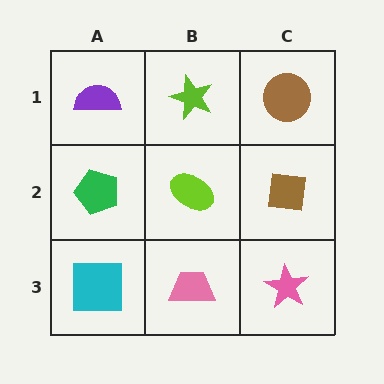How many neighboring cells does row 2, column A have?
3.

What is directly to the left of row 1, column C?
A lime star.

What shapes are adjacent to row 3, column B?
A lime ellipse (row 2, column B), a cyan square (row 3, column A), a pink star (row 3, column C).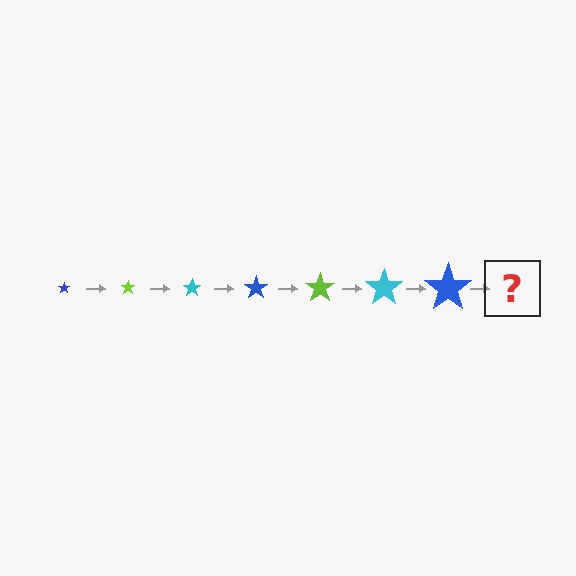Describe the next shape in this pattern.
It should be a lime star, larger than the previous one.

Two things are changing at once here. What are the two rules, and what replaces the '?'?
The two rules are that the star grows larger each step and the color cycles through blue, lime, and cyan. The '?' should be a lime star, larger than the previous one.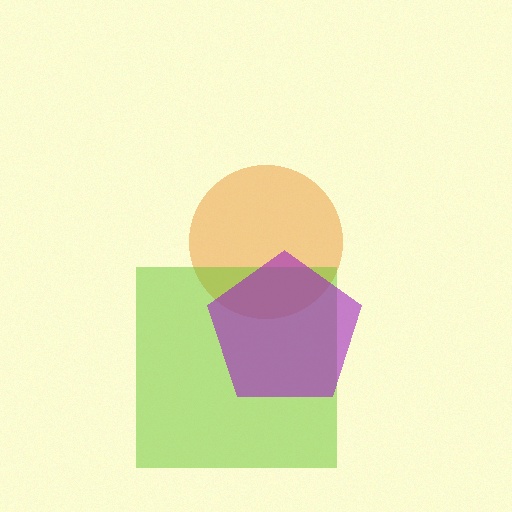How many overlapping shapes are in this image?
There are 3 overlapping shapes in the image.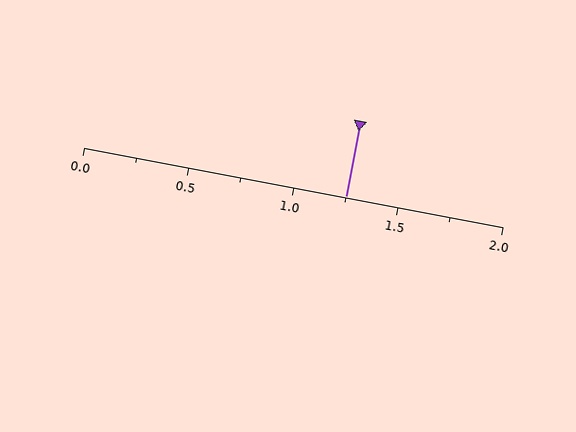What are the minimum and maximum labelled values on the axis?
The axis runs from 0.0 to 2.0.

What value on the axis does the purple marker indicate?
The marker indicates approximately 1.25.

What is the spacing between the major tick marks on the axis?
The major ticks are spaced 0.5 apart.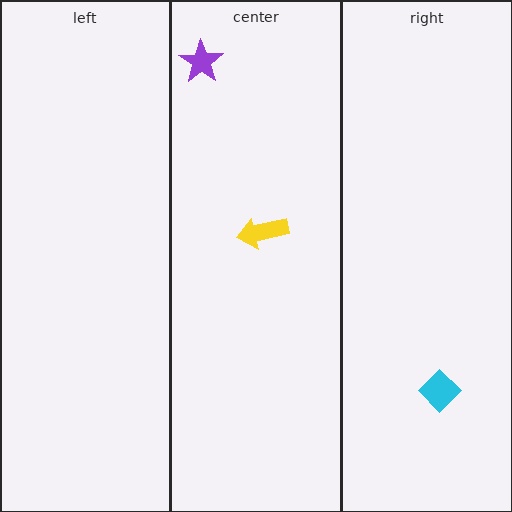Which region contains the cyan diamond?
The right region.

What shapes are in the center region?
The purple star, the yellow arrow.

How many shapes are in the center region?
2.